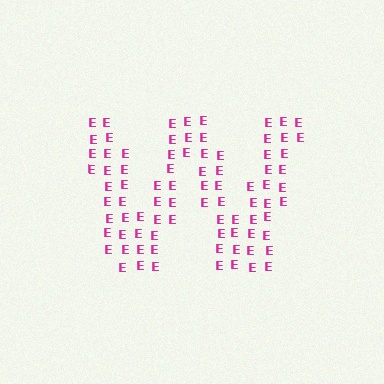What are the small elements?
The small elements are letter E's.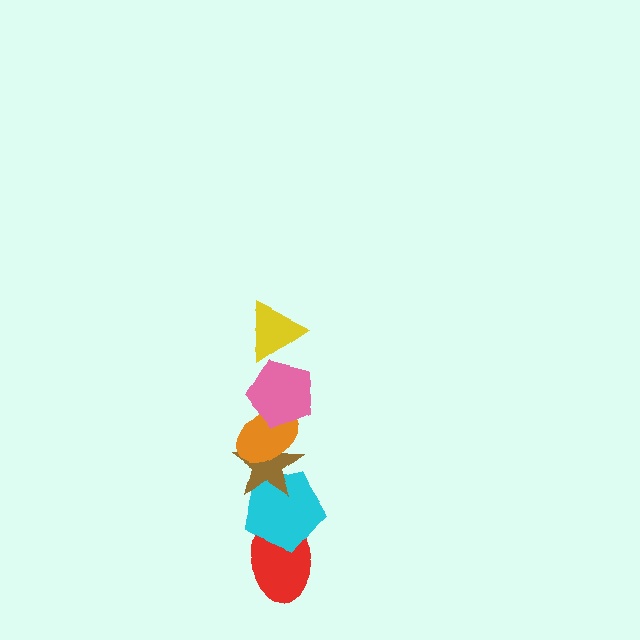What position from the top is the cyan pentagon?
The cyan pentagon is 5th from the top.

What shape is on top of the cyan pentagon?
The brown star is on top of the cyan pentagon.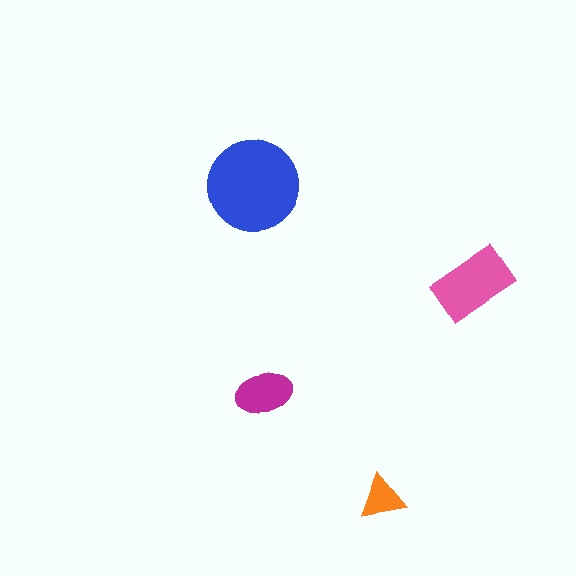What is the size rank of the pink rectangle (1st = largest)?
2nd.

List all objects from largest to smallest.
The blue circle, the pink rectangle, the magenta ellipse, the orange triangle.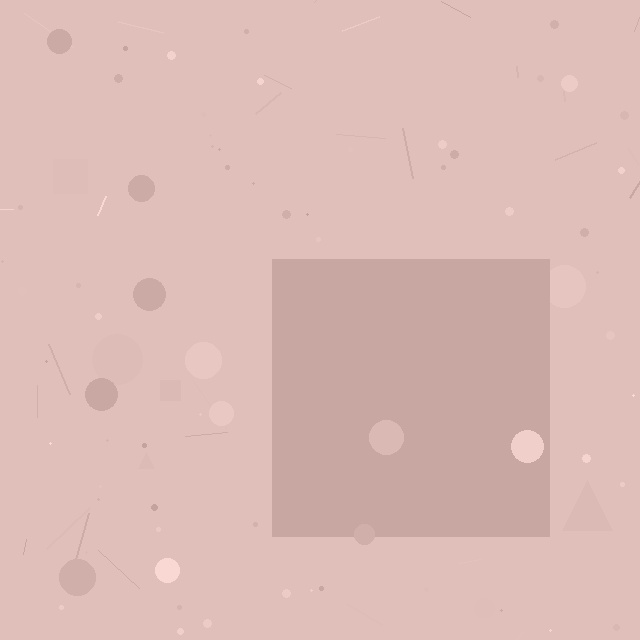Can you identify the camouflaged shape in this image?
The camouflaged shape is a square.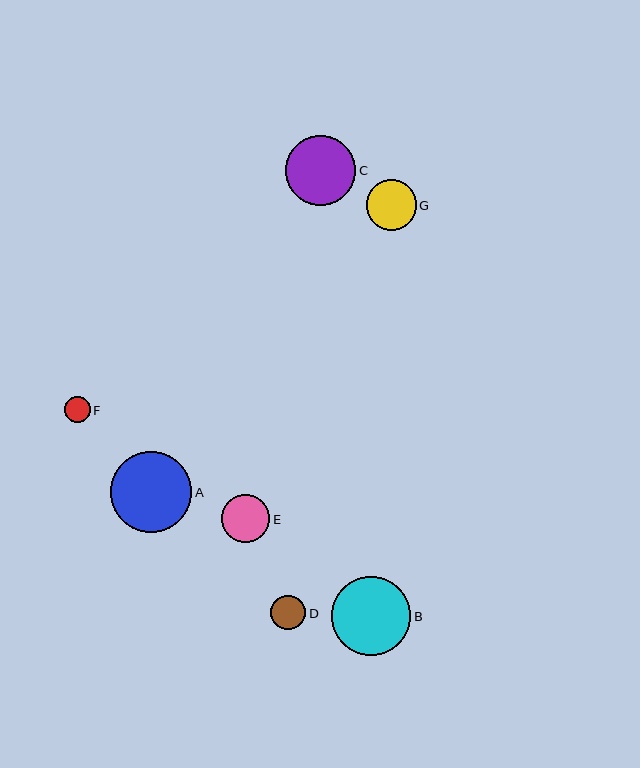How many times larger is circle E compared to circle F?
Circle E is approximately 1.9 times the size of circle F.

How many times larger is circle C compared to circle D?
Circle C is approximately 2.0 times the size of circle D.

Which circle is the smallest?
Circle F is the smallest with a size of approximately 26 pixels.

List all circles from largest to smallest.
From largest to smallest: A, B, C, G, E, D, F.